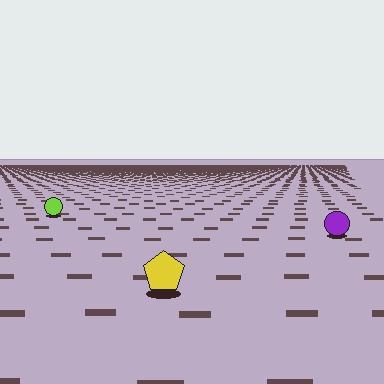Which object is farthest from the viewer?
The lime circle is farthest from the viewer. It appears smaller and the ground texture around it is denser.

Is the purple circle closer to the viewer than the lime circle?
Yes. The purple circle is closer — you can tell from the texture gradient: the ground texture is coarser near it.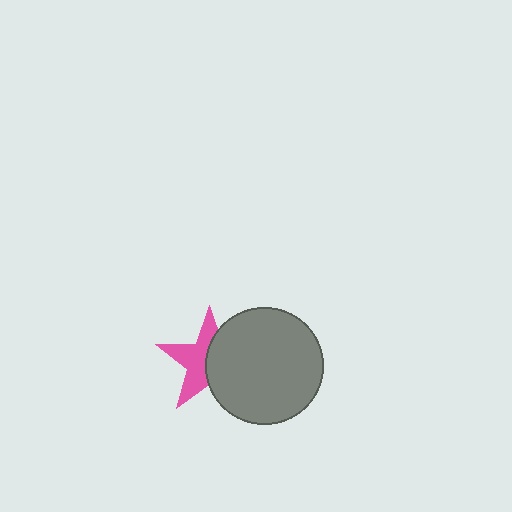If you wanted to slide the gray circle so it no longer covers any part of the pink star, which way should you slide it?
Slide it right — that is the most direct way to separate the two shapes.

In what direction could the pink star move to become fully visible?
The pink star could move left. That would shift it out from behind the gray circle entirely.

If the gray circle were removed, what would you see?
You would see the complete pink star.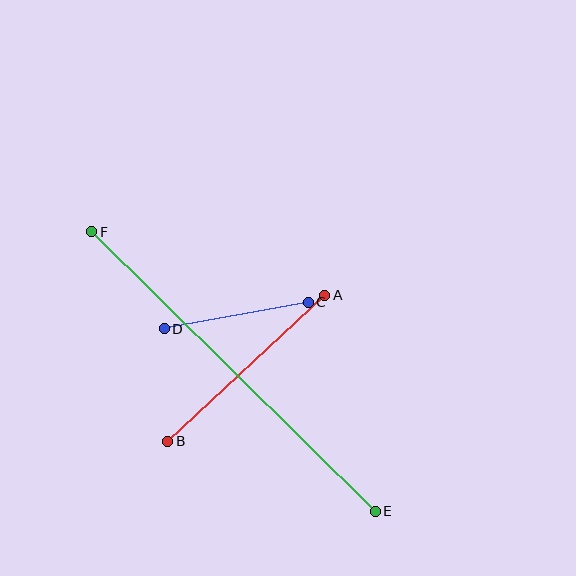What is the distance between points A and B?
The distance is approximately 214 pixels.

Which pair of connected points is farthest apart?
Points E and F are farthest apart.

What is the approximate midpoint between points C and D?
The midpoint is at approximately (236, 315) pixels.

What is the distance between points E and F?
The distance is approximately 398 pixels.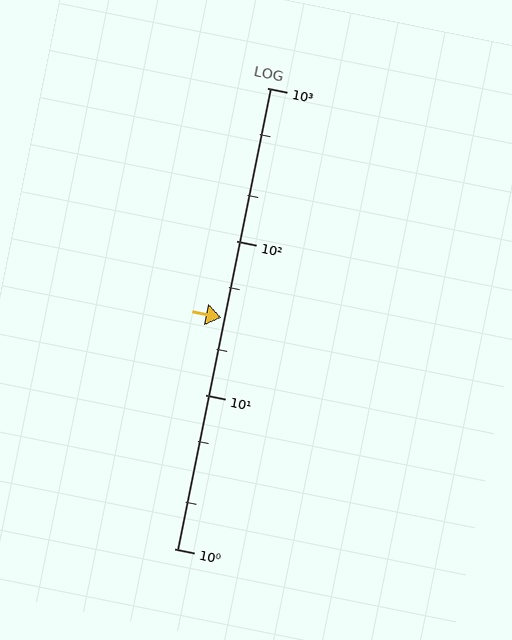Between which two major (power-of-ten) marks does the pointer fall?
The pointer is between 10 and 100.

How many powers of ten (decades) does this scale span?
The scale spans 3 decades, from 1 to 1000.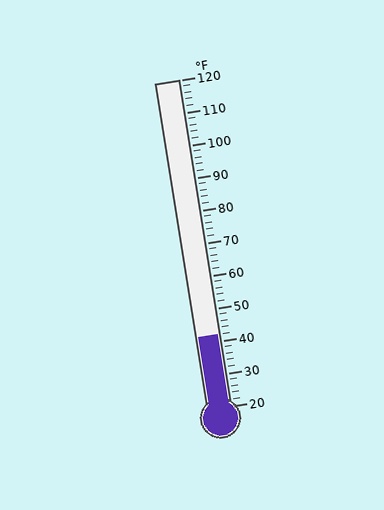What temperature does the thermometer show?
The thermometer shows approximately 42°F.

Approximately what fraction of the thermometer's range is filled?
The thermometer is filled to approximately 20% of its range.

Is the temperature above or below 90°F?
The temperature is below 90°F.